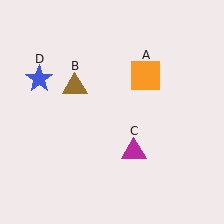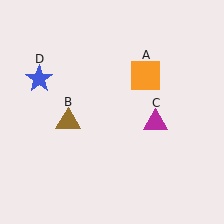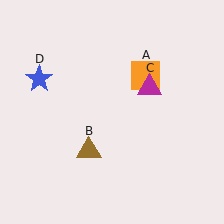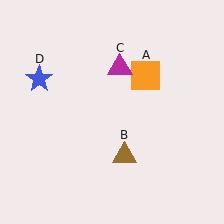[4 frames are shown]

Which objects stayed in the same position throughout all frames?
Orange square (object A) and blue star (object D) remained stationary.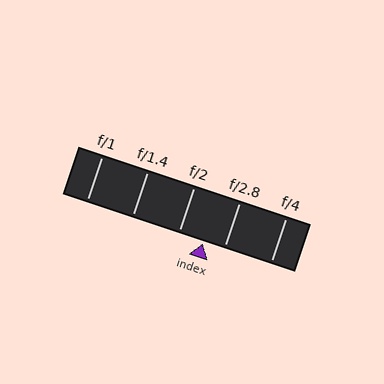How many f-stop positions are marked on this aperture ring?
There are 5 f-stop positions marked.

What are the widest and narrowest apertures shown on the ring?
The widest aperture shown is f/1 and the narrowest is f/4.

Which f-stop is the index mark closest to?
The index mark is closest to f/2.8.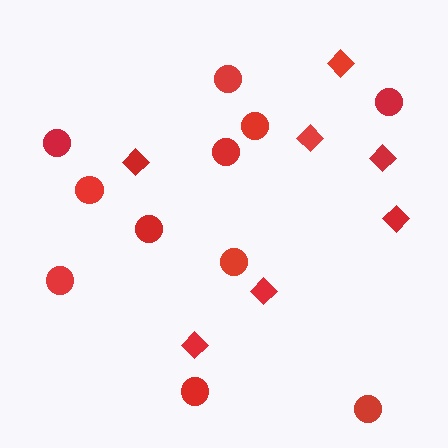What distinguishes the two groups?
There are 2 groups: one group of diamonds (7) and one group of circles (11).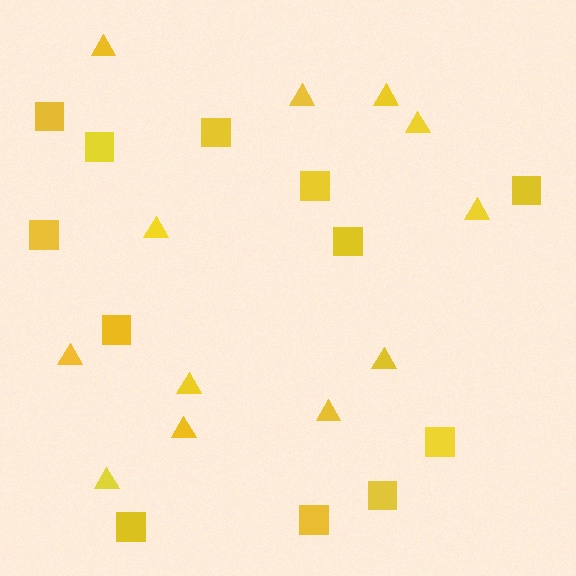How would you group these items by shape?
There are 2 groups: one group of squares (12) and one group of triangles (12).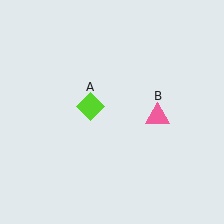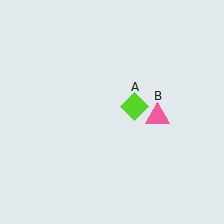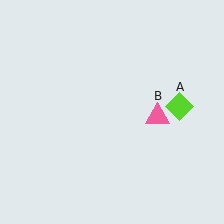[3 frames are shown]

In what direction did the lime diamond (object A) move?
The lime diamond (object A) moved right.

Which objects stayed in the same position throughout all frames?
Pink triangle (object B) remained stationary.